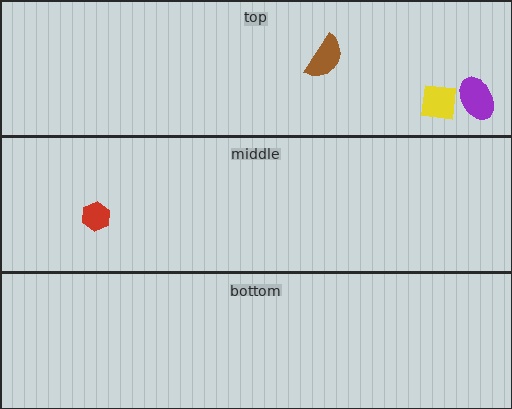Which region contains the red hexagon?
The middle region.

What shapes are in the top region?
The yellow square, the purple ellipse, the brown semicircle.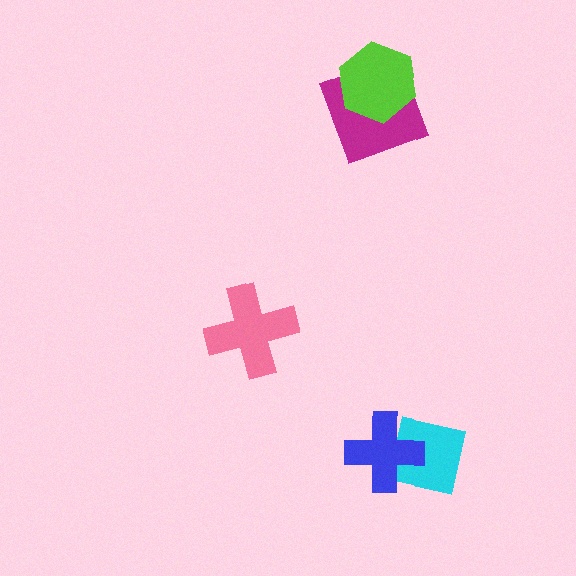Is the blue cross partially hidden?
No, no other shape covers it.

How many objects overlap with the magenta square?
1 object overlaps with the magenta square.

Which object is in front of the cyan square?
The blue cross is in front of the cyan square.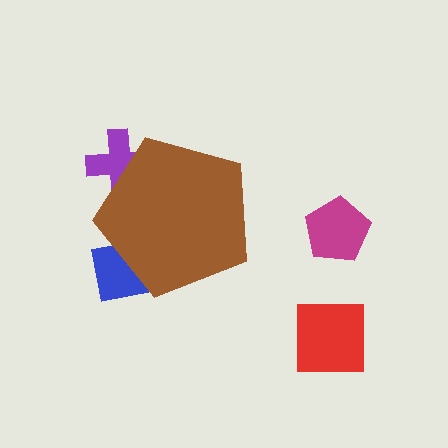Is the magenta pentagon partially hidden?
No, the magenta pentagon is fully visible.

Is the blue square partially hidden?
Yes, the blue square is partially hidden behind the brown pentagon.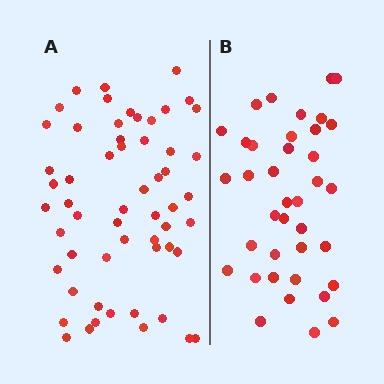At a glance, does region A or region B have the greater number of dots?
Region A (the left region) has more dots.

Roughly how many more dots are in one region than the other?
Region A has approximately 20 more dots than region B.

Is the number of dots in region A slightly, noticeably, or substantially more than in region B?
Region A has substantially more. The ratio is roughly 1.5 to 1.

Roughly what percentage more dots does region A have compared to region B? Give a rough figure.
About 50% more.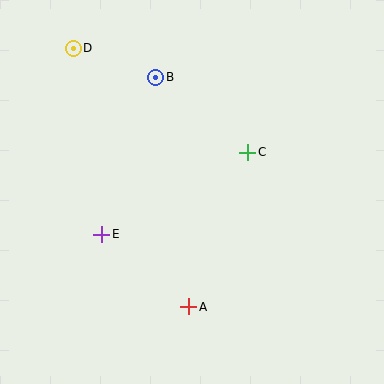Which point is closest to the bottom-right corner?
Point A is closest to the bottom-right corner.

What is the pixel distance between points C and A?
The distance between C and A is 165 pixels.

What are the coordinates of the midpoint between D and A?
The midpoint between D and A is at (131, 177).